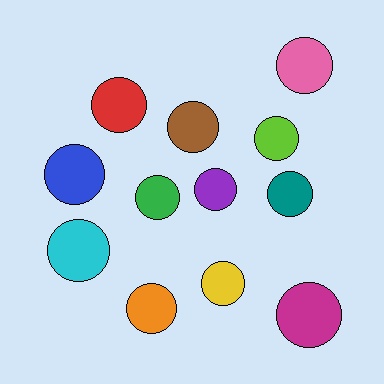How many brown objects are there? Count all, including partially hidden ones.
There is 1 brown object.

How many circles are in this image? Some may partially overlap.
There are 12 circles.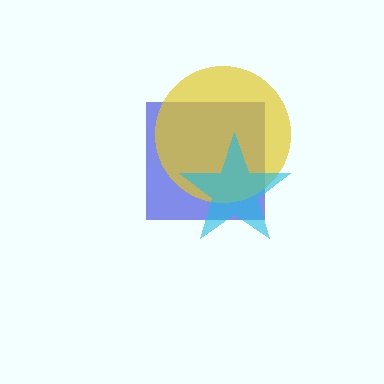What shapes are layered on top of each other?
The layered shapes are: a blue square, a yellow circle, a cyan star.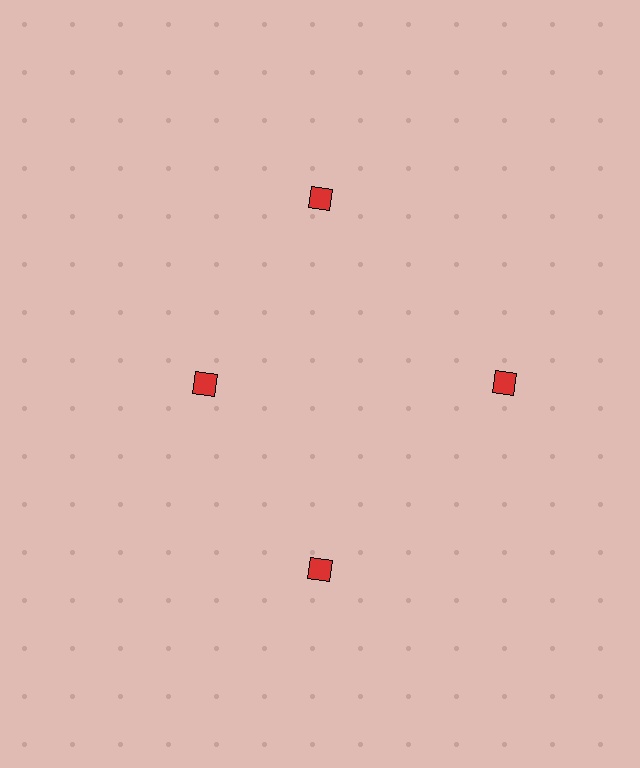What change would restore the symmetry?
The symmetry would be restored by moving it outward, back onto the ring so that all 4 diamonds sit at equal angles and equal distance from the center.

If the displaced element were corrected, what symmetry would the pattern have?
It would have 4-fold rotational symmetry — the pattern would map onto itself every 90 degrees.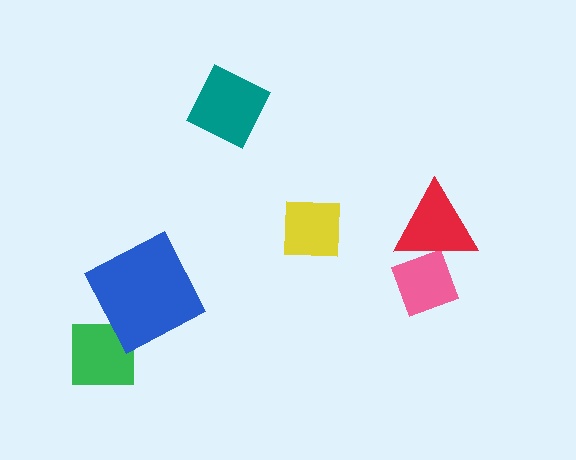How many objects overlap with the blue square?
0 objects overlap with the blue square.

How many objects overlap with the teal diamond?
0 objects overlap with the teal diamond.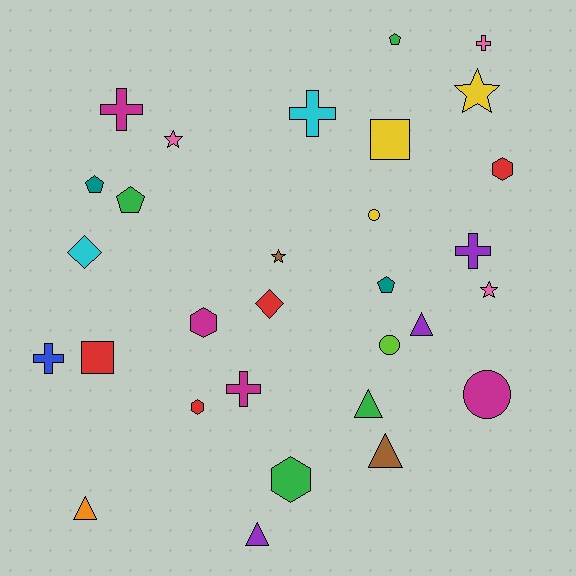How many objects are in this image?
There are 30 objects.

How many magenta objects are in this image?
There are 4 magenta objects.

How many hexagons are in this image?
There are 4 hexagons.